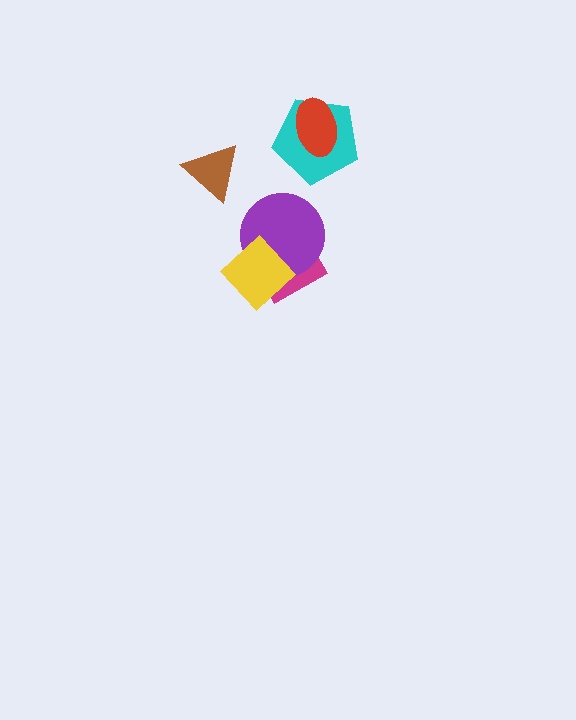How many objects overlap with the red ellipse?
1 object overlaps with the red ellipse.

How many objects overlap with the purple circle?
2 objects overlap with the purple circle.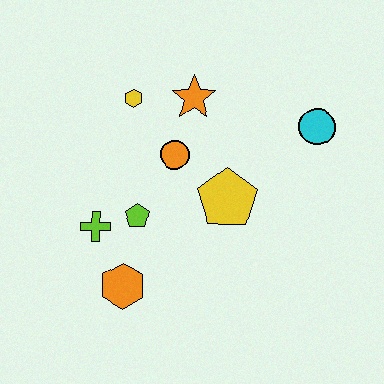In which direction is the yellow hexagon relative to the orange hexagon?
The yellow hexagon is above the orange hexagon.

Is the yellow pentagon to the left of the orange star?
No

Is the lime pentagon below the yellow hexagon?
Yes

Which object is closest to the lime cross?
The lime pentagon is closest to the lime cross.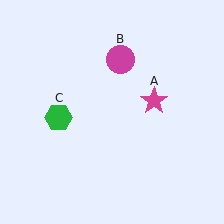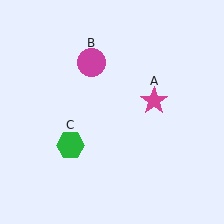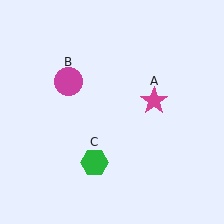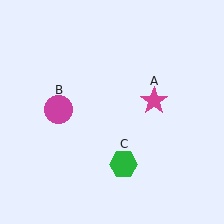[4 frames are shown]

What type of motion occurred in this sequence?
The magenta circle (object B), green hexagon (object C) rotated counterclockwise around the center of the scene.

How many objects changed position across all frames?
2 objects changed position: magenta circle (object B), green hexagon (object C).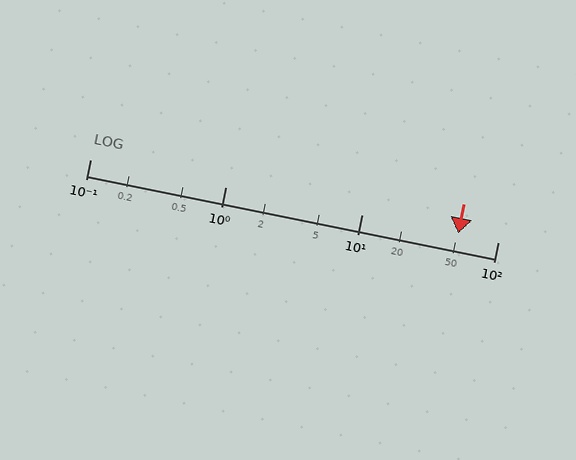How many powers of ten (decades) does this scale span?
The scale spans 3 decades, from 0.1 to 100.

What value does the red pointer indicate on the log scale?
The pointer indicates approximately 51.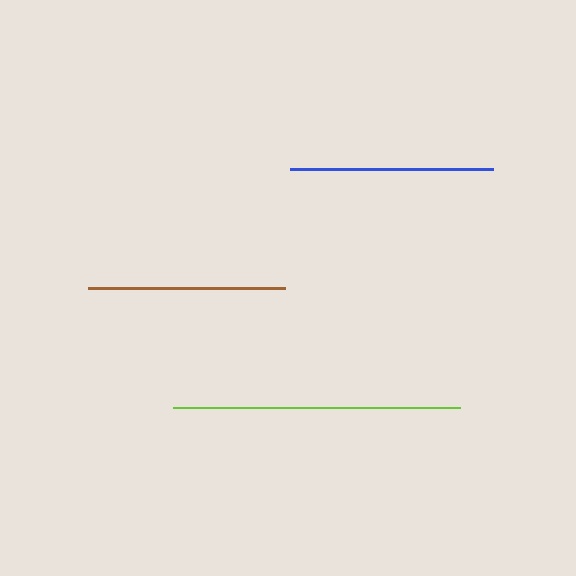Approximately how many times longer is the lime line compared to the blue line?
The lime line is approximately 1.4 times the length of the blue line.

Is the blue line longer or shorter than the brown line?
The blue line is longer than the brown line.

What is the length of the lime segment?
The lime segment is approximately 287 pixels long.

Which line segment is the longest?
The lime line is the longest at approximately 287 pixels.